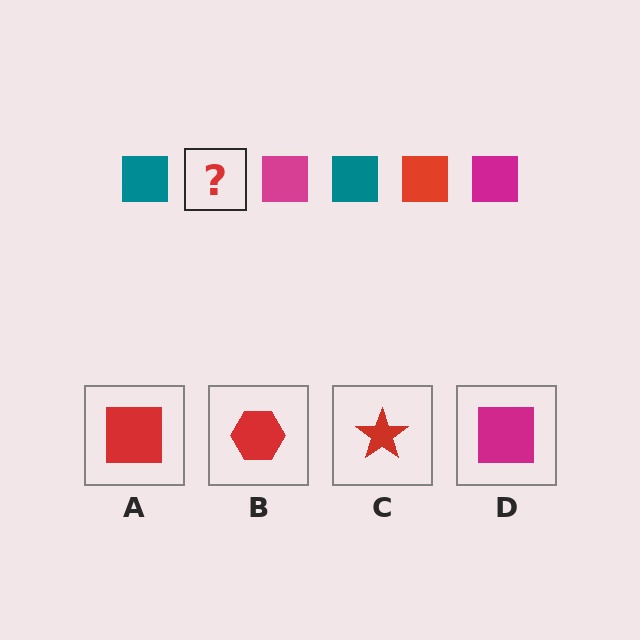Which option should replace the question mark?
Option A.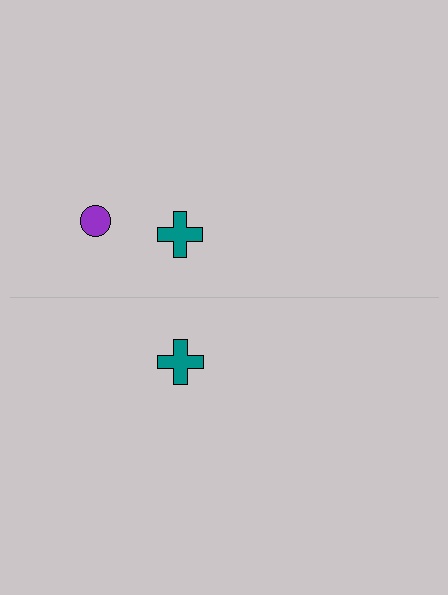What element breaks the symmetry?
A purple circle is missing from the bottom side.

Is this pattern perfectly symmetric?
No, the pattern is not perfectly symmetric. A purple circle is missing from the bottom side.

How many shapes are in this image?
There are 3 shapes in this image.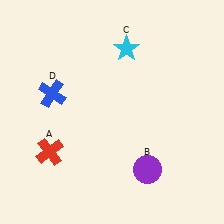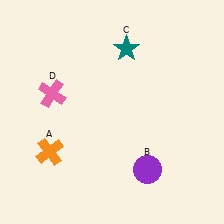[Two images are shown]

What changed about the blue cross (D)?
In Image 1, D is blue. In Image 2, it changed to pink.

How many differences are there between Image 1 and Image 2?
There are 3 differences between the two images.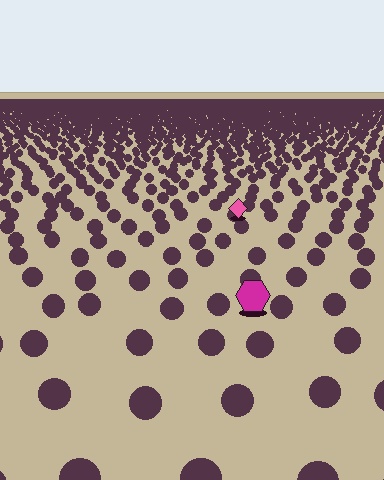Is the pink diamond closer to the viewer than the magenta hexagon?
No. The magenta hexagon is closer — you can tell from the texture gradient: the ground texture is coarser near it.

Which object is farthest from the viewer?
The pink diamond is farthest from the viewer. It appears smaller and the ground texture around it is denser.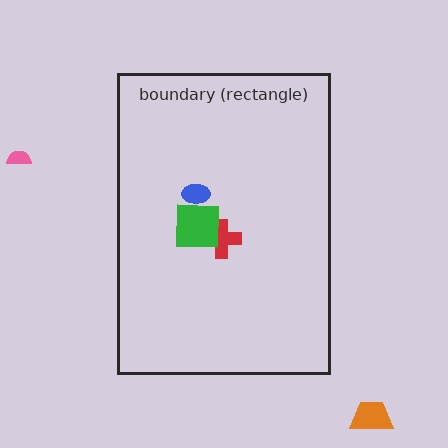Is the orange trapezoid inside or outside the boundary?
Outside.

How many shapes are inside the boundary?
3 inside, 2 outside.